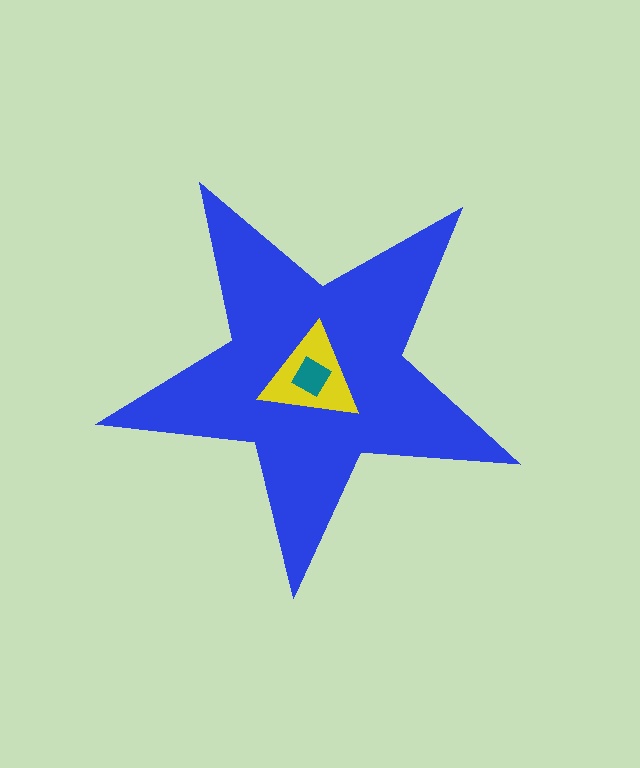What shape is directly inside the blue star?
The yellow triangle.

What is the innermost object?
The teal square.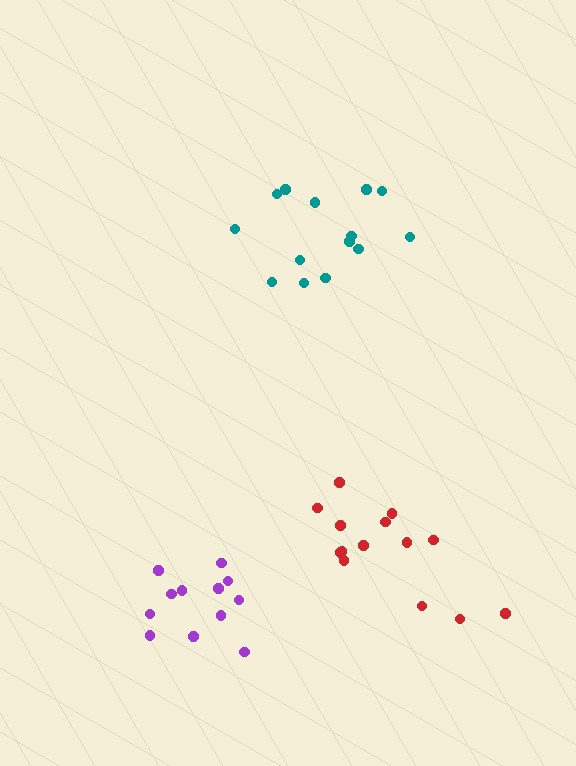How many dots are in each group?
Group 1: 14 dots, Group 2: 14 dots, Group 3: 12 dots (40 total).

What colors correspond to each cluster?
The clusters are colored: red, teal, purple.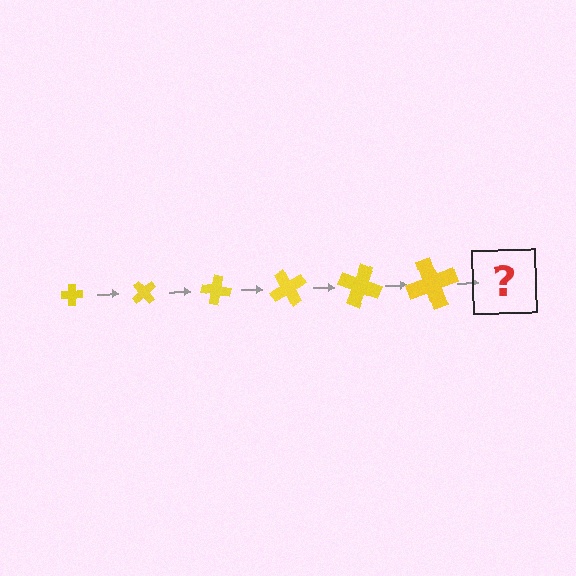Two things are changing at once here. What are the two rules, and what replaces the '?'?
The two rules are that the cross grows larger each step and it rotates 50 degrees each step. The '?' should be a cross, larger than the previous one and rotated 300 degrees from the start.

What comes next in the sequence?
The next element should be a cross, larger than the previous one and rotated 300 degrees from the start.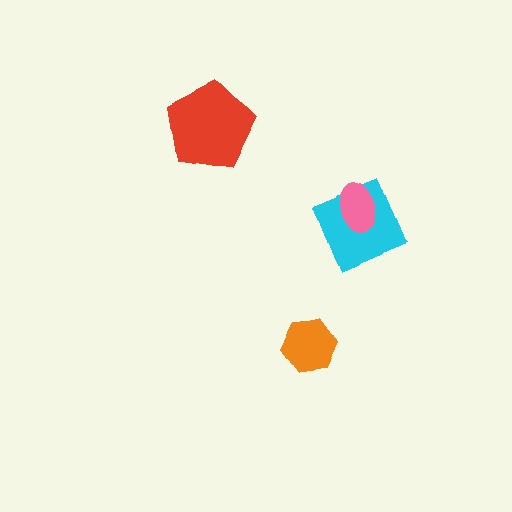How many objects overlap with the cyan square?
1 object overlaps with the cyan square.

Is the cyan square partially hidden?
Yes, it is partially covered by another shape.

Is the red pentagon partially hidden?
No, no other shape covers it.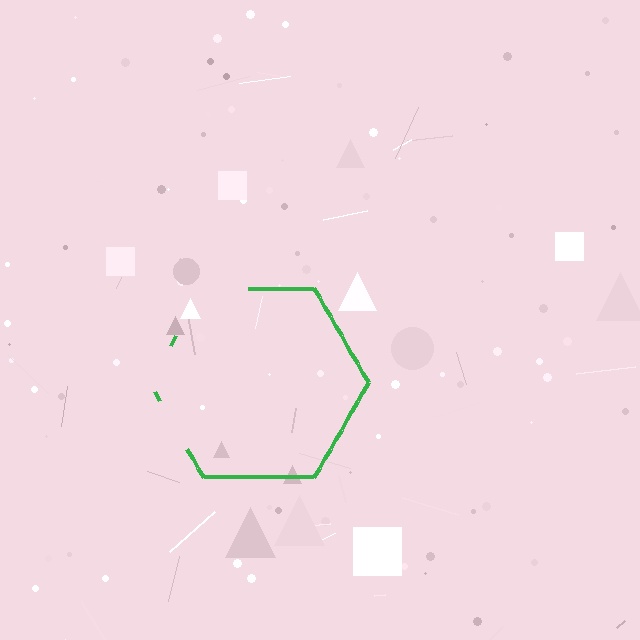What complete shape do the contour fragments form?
The contour fragments form a hexagon.